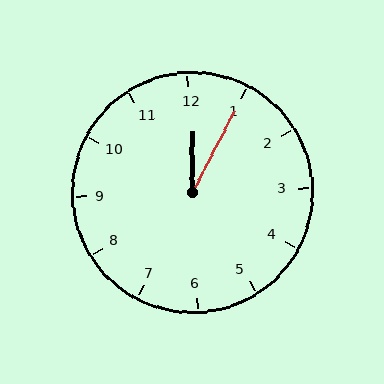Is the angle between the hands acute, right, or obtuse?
It is acute.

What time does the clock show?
12:05.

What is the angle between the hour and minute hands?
Approximately 28 degrees.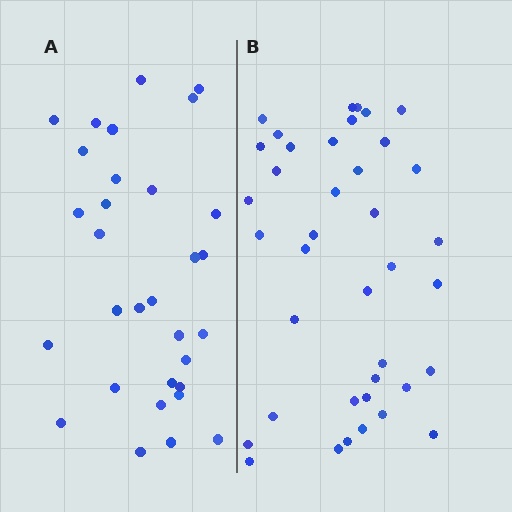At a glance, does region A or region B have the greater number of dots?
Region B (the right region) has more dots.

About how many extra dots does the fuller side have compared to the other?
Region B has roughly 8 or so more dots than region A.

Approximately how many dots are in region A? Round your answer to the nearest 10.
About 30 dots. (The exact count is 31, which rounds to 30.)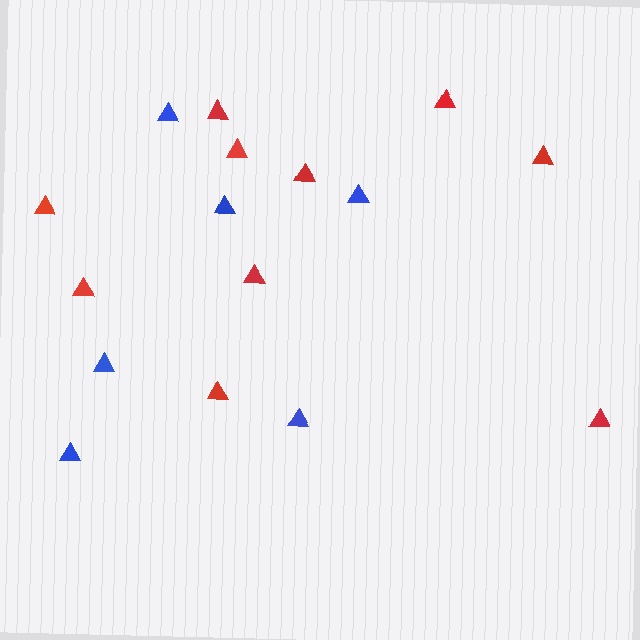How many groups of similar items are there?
There are 2 groups: one group of red triangles (10) and one group of blue triangles (6).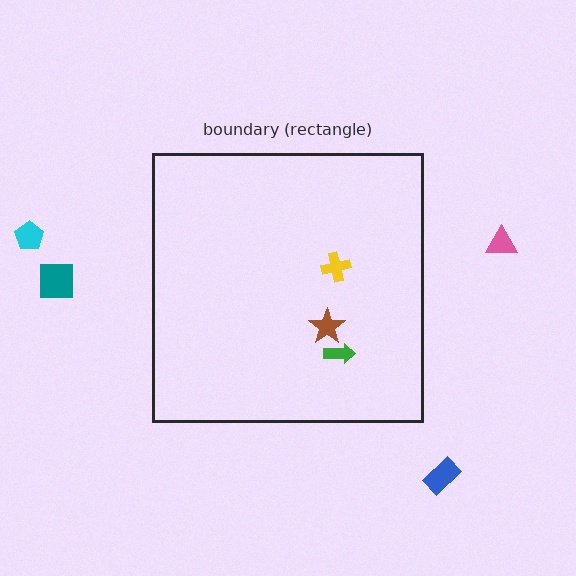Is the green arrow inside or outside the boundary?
Inside.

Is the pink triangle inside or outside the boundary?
Outside.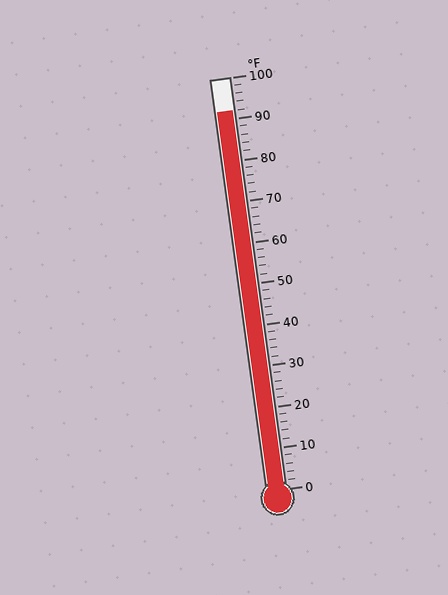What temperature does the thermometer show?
The thermometer shows approximately 92°F.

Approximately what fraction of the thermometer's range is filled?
The thermometer is filled to approximately 90% of its range.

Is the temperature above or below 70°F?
The temperature is above 70°F.